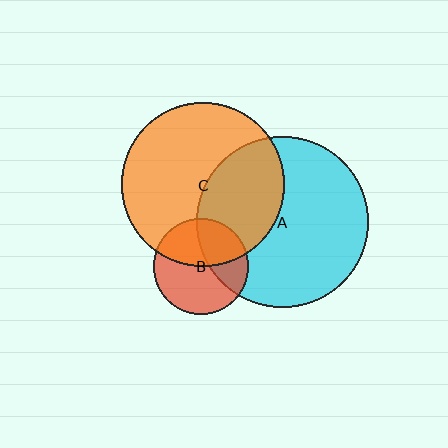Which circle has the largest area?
Circle A (cyan).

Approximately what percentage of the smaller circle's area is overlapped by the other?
Approximately 40%.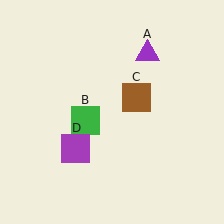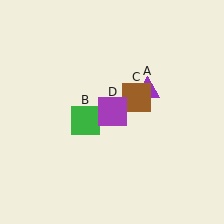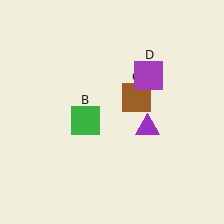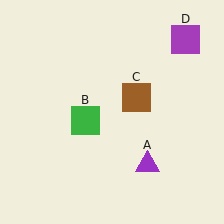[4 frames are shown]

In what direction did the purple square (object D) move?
The purple square (object D) moved up and to the right.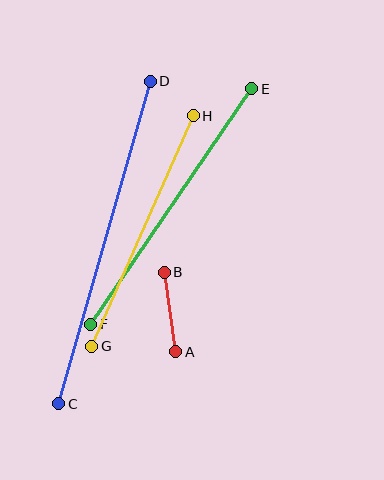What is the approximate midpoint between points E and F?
The midpoint is at approximately (171, 207) pixels.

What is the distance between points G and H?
The distance is approximately 252 pixels.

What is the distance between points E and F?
The distance is approximately 285 pixels.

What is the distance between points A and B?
The distance is approximately 80 pixels.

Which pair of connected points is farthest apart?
Points C and D are farthest apart.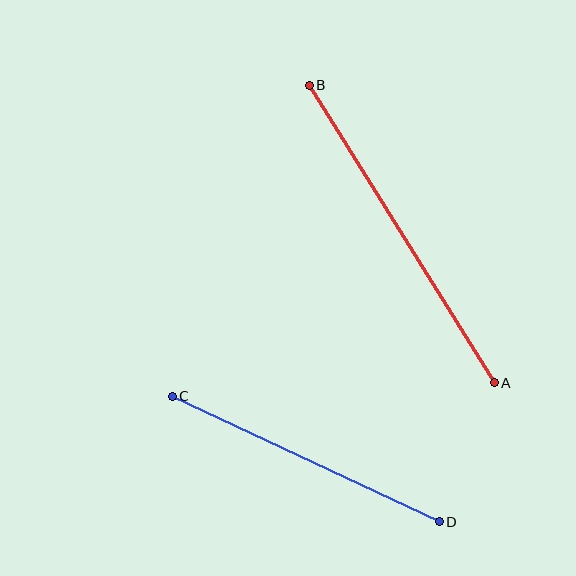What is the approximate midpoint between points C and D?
The midpoint is at approximately (306, 459) pixels.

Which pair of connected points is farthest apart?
Points A and B are farthest apart.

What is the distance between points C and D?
The distance is approximately 295 pixels.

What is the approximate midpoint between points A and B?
The midpoint is at approximately (402, 234) pixels.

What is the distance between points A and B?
The distance is approximately 350 pixels.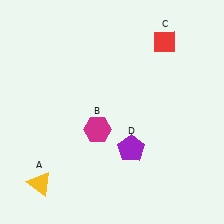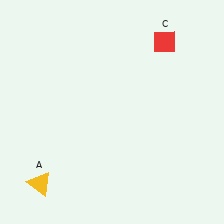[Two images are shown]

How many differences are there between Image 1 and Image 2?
There are 2 differences between the two images.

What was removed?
The magenta hexagon (B), the purple pentagon (D) were removed in Image 2.